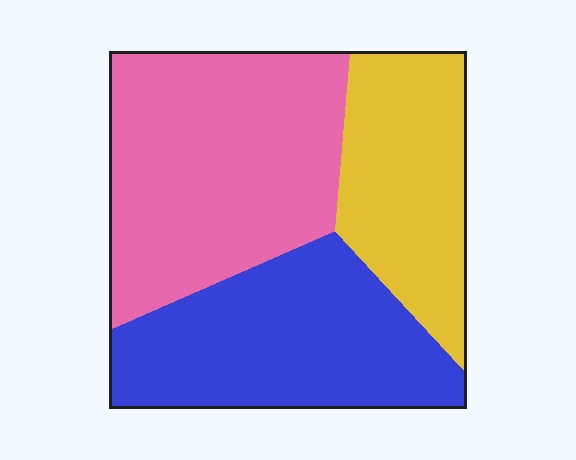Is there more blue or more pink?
Pink.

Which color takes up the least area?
Yellow, at roughly 25%.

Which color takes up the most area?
Pink, at roughly 40%.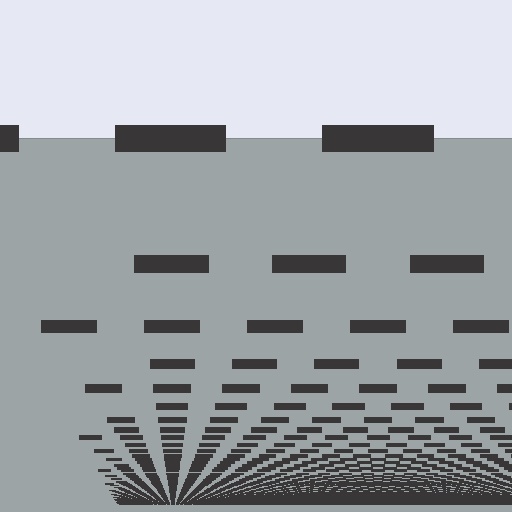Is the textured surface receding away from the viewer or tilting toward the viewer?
The surface appears to tilt toward the viewer. Texture elements get larger and sparser toward the top.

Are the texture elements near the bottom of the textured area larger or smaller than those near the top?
Smaller. The gradient is inverted — elements near the bottom are smaller and denser.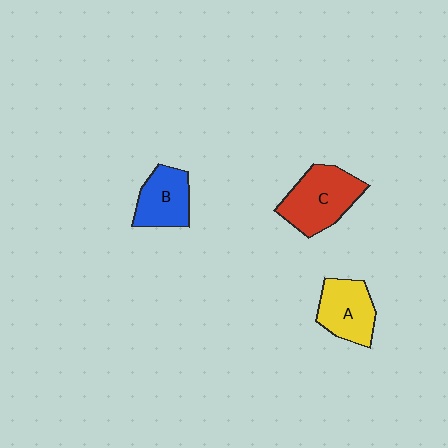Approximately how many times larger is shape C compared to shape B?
Approximately 1.4 times.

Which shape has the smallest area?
Shape B (blue).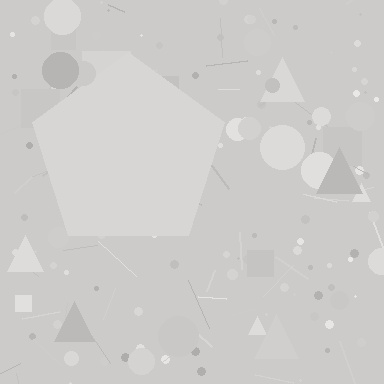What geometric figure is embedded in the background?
A pentagon is embedded in the background.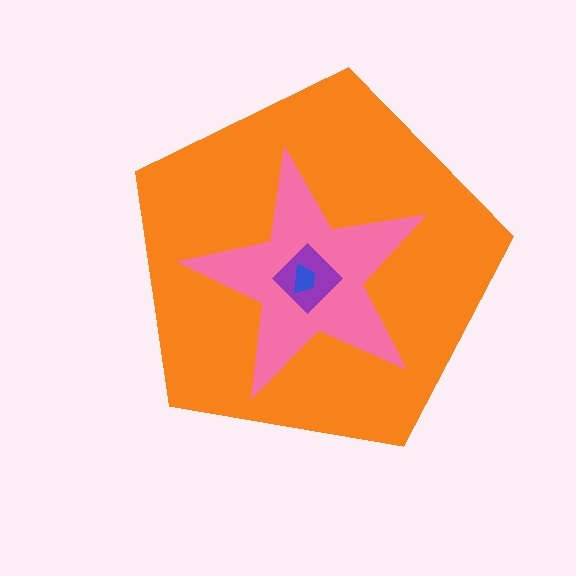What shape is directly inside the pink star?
The purple diamond.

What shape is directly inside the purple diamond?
The blue trapezoid.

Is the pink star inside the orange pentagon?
Yes.